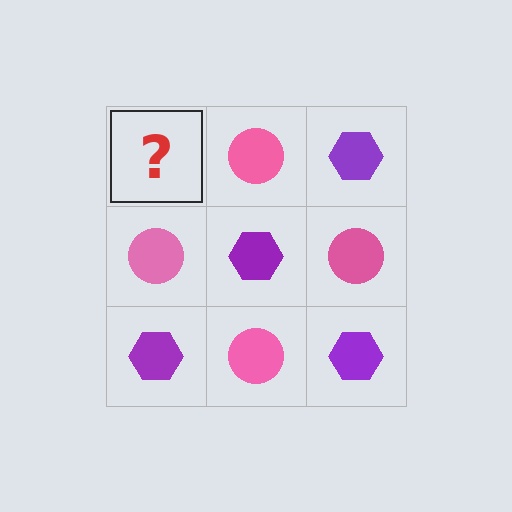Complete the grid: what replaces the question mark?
The question mark should be replaced with a purple hexagon.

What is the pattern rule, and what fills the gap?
The rule is that it alternates purple hexagon and pink circle in a checkerboard pattern. The gap should be filled with a purple hexagon.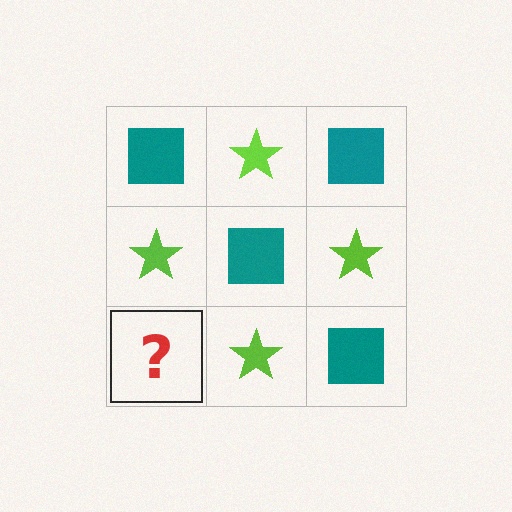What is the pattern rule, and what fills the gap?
The rule is that it alternates teal square and lime star in a checkerboard pattern. The gap should be filled with a teal square.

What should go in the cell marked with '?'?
The missing cell should contain a teal square.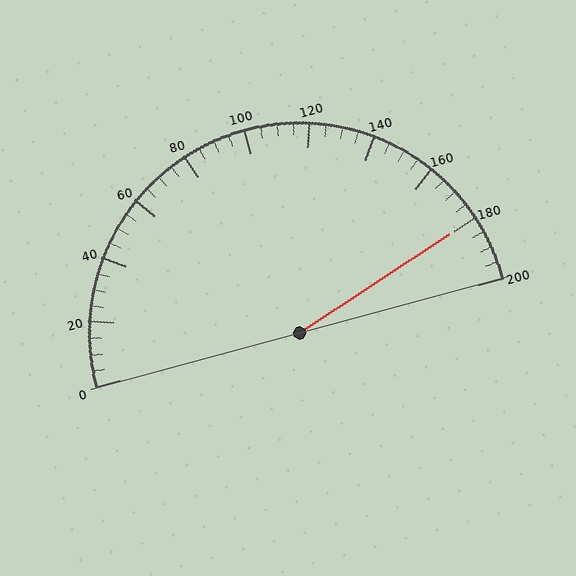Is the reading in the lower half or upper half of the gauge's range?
The reading is in the upper half of the range (0 to 200).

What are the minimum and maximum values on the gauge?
The gauge ranges from 0 to 200.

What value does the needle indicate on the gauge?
The needle indicates approximately 180.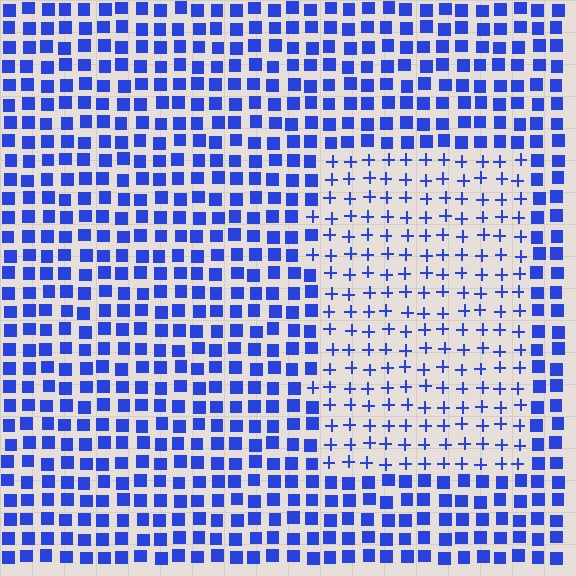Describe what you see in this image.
The image is filled with small blue elements arranged in a uniform grid. A rectangle-shaped region contains plus signs, while the surrounding area contains squares. The boundary is defined purely by the change in element shape.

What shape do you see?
I see a rectangle.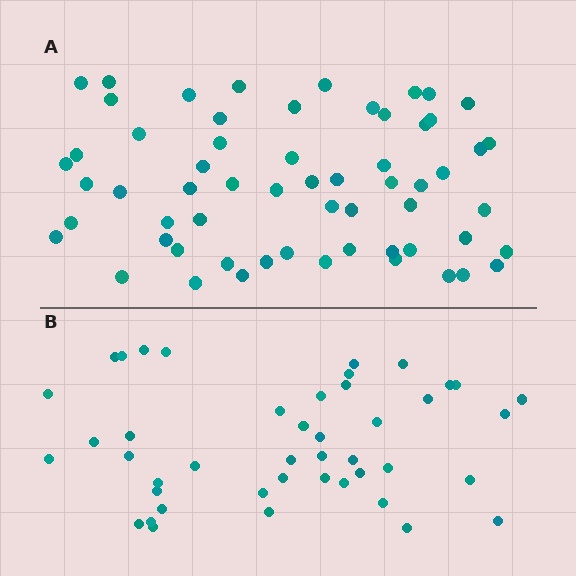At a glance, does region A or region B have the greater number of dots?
Region A (the top region) has more dots.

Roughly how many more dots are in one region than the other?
Region A has approximately 15 more dots than region B.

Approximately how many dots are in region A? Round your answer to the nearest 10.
About 60 dots.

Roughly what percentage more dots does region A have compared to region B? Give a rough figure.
About 35% more.